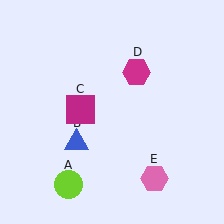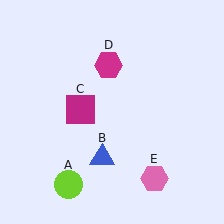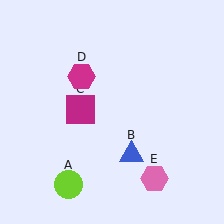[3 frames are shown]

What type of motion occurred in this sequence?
The blue triangle (object B), magenta hexagon (object D) rotated counterclockwise around the center of the scene.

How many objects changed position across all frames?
2 objects changed position: blue triangle (object B), magenta hexagon (object D).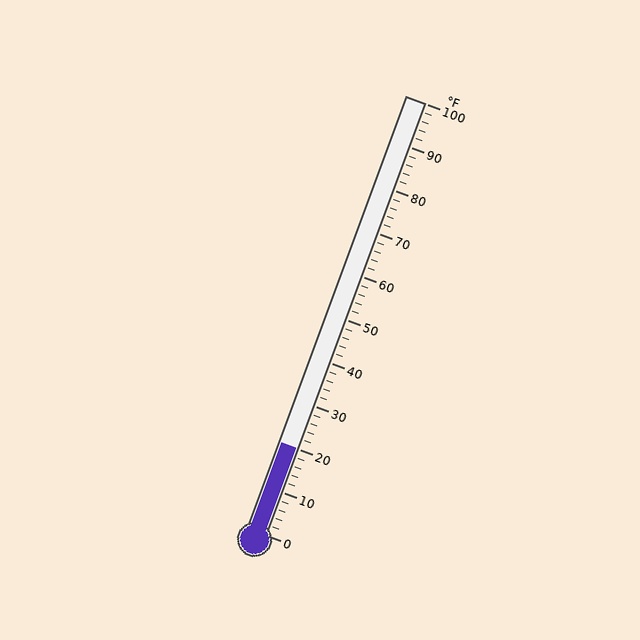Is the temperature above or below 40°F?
The temperature is below 40°F.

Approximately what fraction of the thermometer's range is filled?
The thermometer is filled to approximately 20% of its range.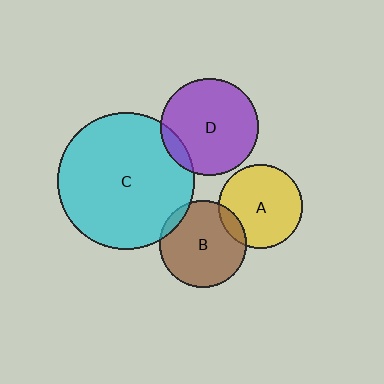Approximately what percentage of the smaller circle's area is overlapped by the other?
Approximately 10%.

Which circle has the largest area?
Circle C (cyan).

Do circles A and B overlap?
Yes.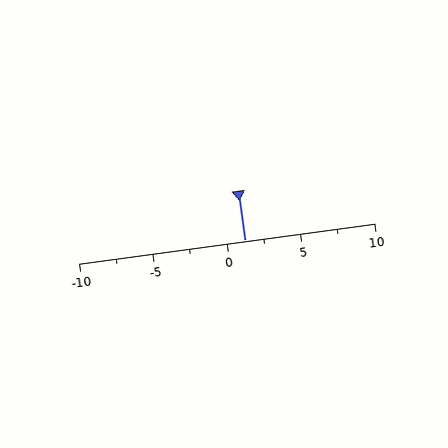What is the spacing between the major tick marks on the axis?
The major ticks are spaced 5 apart.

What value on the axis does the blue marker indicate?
The marker indicates approximately 1.2.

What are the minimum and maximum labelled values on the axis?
The axis runs from -10 to 10.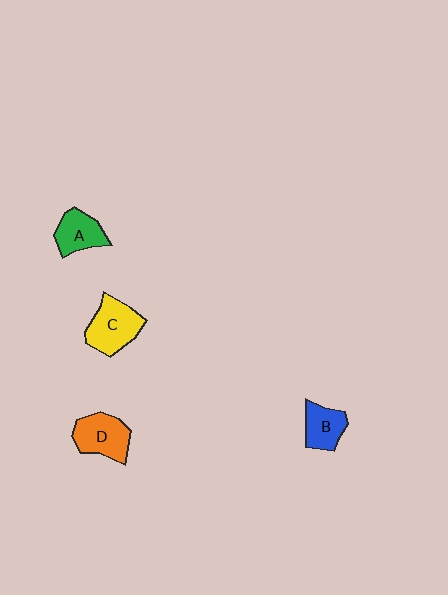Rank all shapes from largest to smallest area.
From largest to smallest: C (yellow), D (orange), A (green), B (blue).